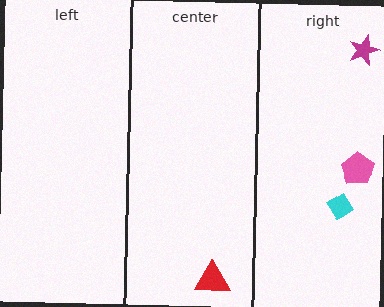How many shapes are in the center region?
1.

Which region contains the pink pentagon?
The right region.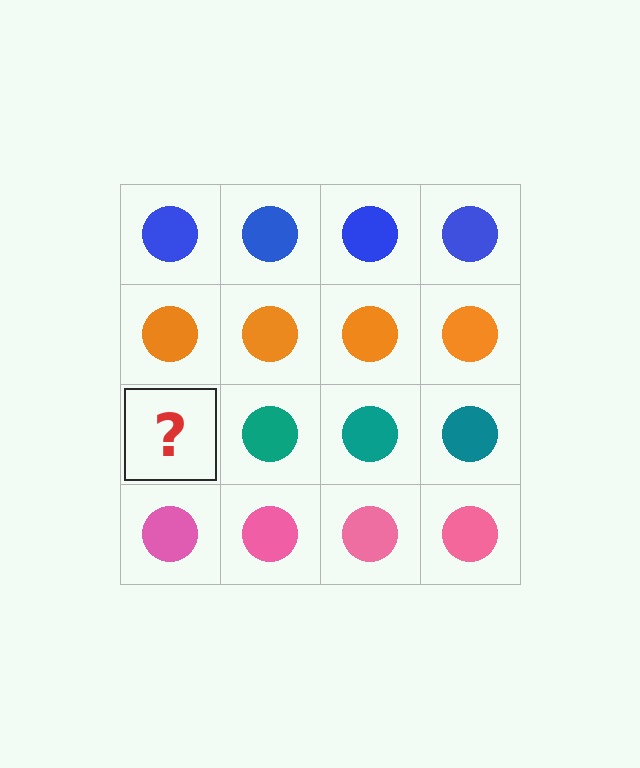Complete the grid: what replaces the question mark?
The question mark should be replaced with a teal circle.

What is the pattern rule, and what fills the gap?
The rule is that each row has a consistent color. The gap should be filled with a teal circle.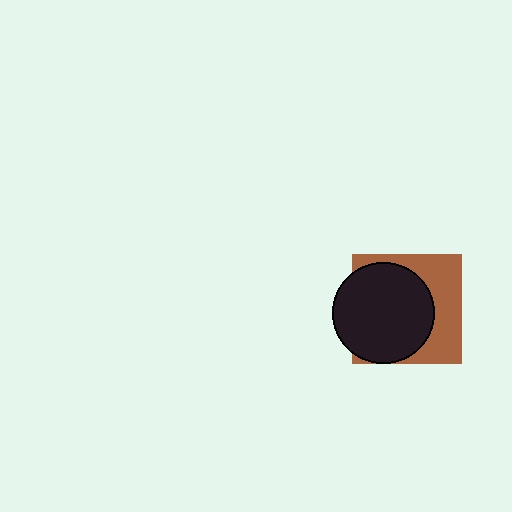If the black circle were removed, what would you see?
You would see the complete brown square.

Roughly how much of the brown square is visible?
A small part of it is visible (roughly 41%).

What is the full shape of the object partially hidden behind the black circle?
The partially hidden object is a brown square.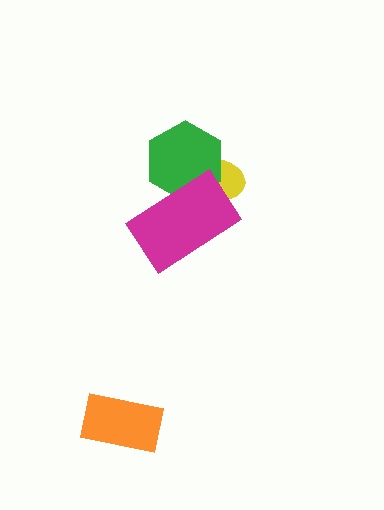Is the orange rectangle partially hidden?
No, no other shape covers it.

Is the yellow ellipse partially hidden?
Yes, it is partially covered by another shape.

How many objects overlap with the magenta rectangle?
2 objects overlap with the magenta rectangle.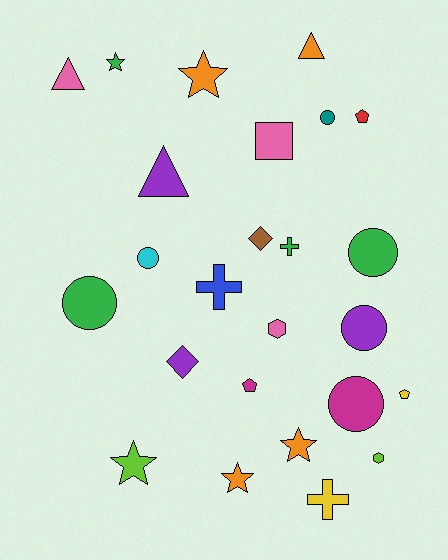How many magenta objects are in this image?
There are 2 magenta objects.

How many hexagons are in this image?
There are 2 hexagons.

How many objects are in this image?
There are 25 objects.